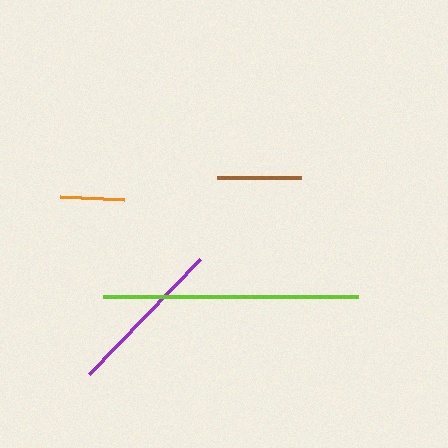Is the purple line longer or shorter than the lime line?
The lime line is longer than the purple line.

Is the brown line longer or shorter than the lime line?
The lime line is longer than the brown line.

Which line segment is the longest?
The lime line is the longest at approximately 255 pixels.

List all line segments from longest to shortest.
From longest to shortest: lime, purple, brown, orange.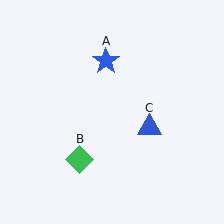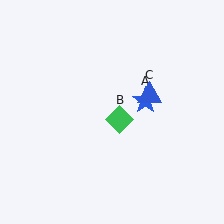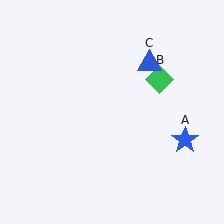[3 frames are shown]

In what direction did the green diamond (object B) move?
The green diamond (object B) moved up and to the right.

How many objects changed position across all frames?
3 objects changed position: blue star (object A), green diamond (object B), blue triangle (object C).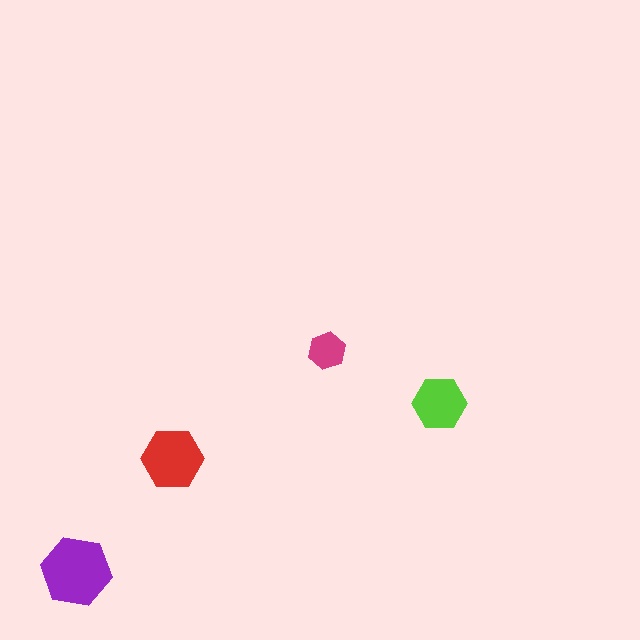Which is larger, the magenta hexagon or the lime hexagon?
The lime one.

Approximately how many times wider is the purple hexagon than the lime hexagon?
About 1.5 times wider.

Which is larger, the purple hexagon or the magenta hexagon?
The purple one.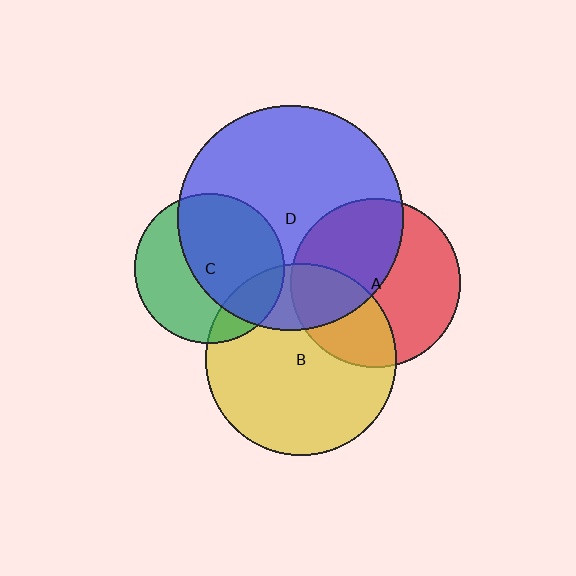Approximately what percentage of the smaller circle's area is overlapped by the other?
Approximately 55%.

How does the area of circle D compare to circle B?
Approximately 1.4 times.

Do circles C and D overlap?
Yes.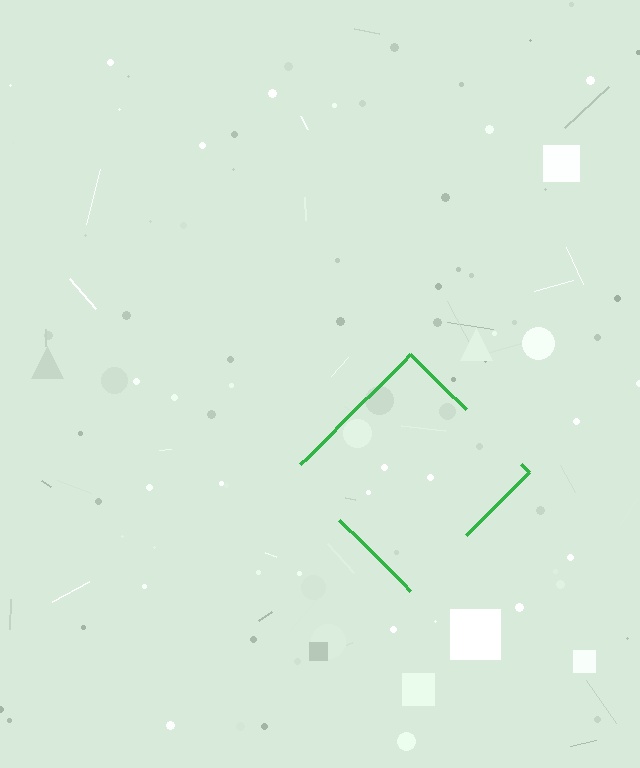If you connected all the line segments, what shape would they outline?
They would outline a diamond.